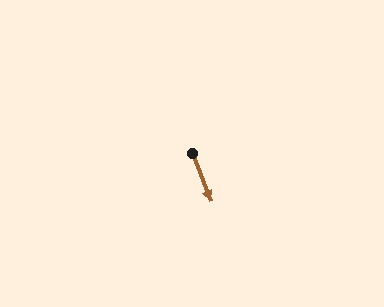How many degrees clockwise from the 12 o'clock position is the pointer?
Approximately 158 degrees.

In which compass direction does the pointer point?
South.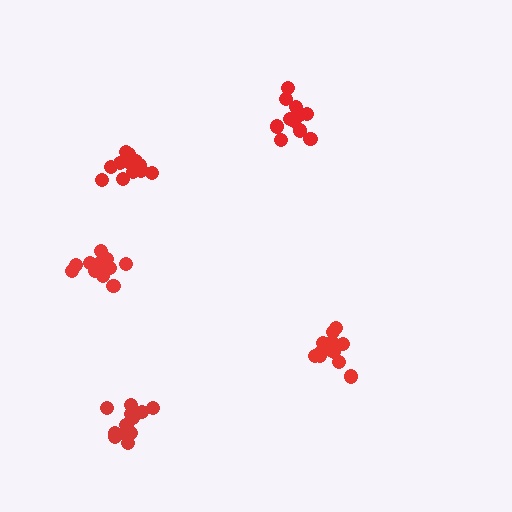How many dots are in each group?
Group 1: 14 dots, Group 2: 11 dots, Group 3: 13 dots, Group 4: 14 dots, Group 5: 13 dots (65 total).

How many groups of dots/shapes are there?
There are 5 groups.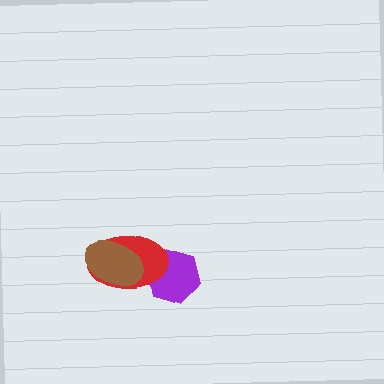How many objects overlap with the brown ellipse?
1 object overlaps with the brown ellipse.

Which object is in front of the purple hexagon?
The red ellipse is in front of the purple hexagon.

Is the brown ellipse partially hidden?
No, no other shape covers it.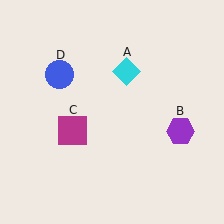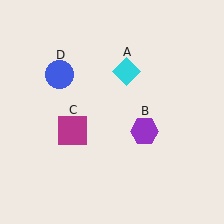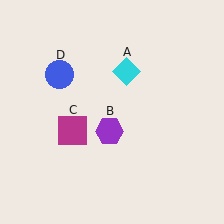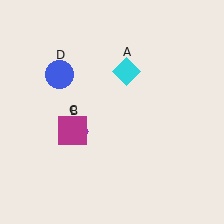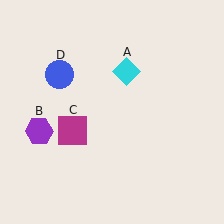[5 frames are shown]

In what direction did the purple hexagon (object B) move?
The purple hexagon (object B) moved left.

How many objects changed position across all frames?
1 object changed position: purple hexagon (object B).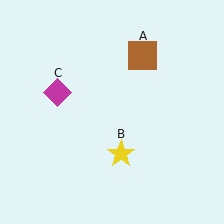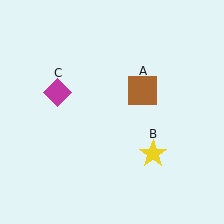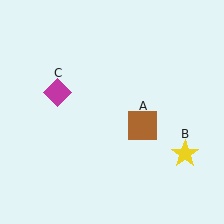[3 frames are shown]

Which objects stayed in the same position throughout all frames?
Magenta diamond (object C) remained stationary.